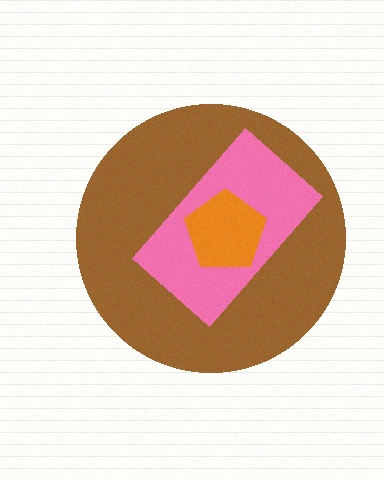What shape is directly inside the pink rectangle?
The orange pentagon.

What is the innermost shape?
The orange pentagon.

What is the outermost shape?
The brown circle.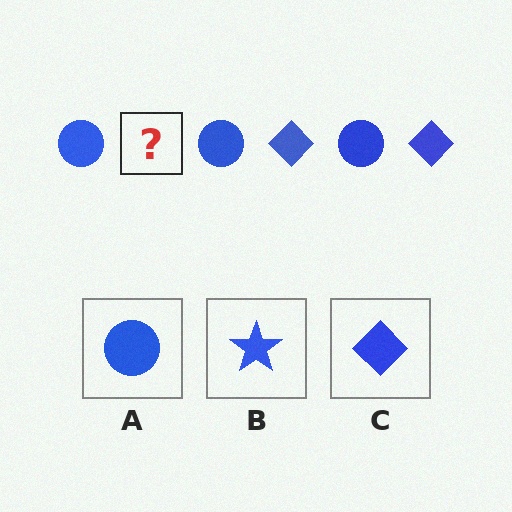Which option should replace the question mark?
Option C.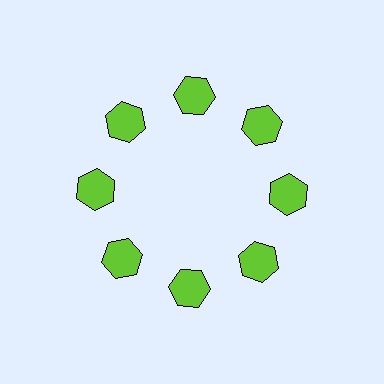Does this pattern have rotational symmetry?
Yes, this pattern has 8-fold rotational symmetry. It looks the same after rotating 45 degrees around the center.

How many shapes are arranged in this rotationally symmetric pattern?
There are 8 shapes, arranged in 8 groups of 1.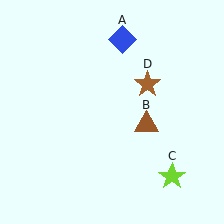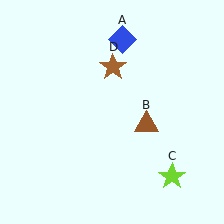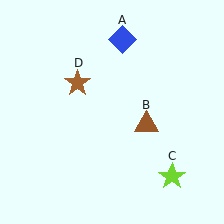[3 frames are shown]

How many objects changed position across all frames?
1 object changed position: brown star (object D).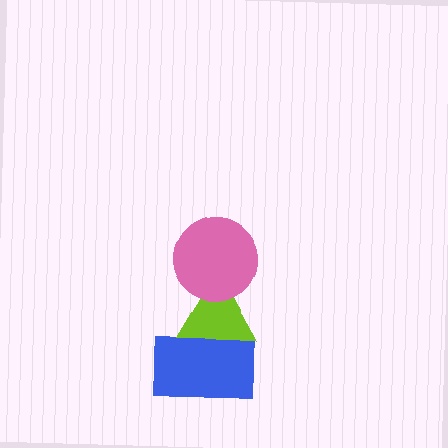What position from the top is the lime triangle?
The lime triangle is 2nd from the top.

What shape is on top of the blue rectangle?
The lime triangle is on top of the blue rectangle.